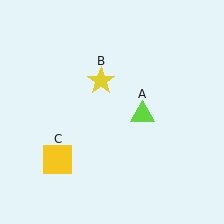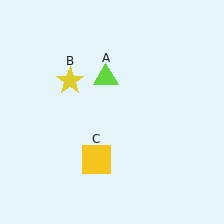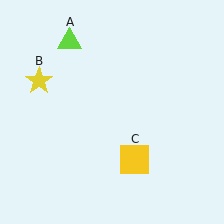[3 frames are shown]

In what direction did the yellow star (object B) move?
The yellow star (object B) moved left.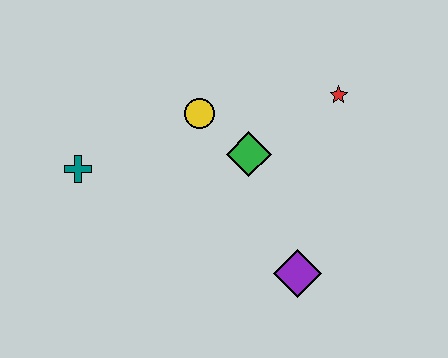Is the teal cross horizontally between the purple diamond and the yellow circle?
No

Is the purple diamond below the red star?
Yes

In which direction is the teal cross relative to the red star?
The teal cross is to the left of the red star.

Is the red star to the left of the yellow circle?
No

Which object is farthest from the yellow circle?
The purple diamond is farthest from the yellow circle.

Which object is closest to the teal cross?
The yellow circle is closest to the teal cross.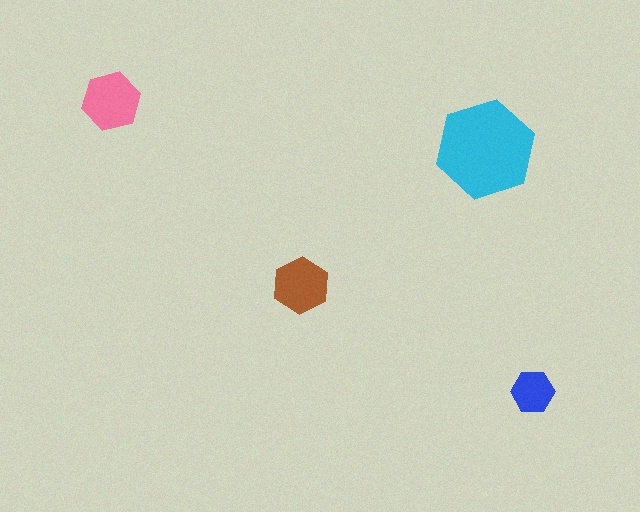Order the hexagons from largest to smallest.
the cyan one, the pink one, the brown one, the blue one.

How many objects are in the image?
There are 4 objects in the image.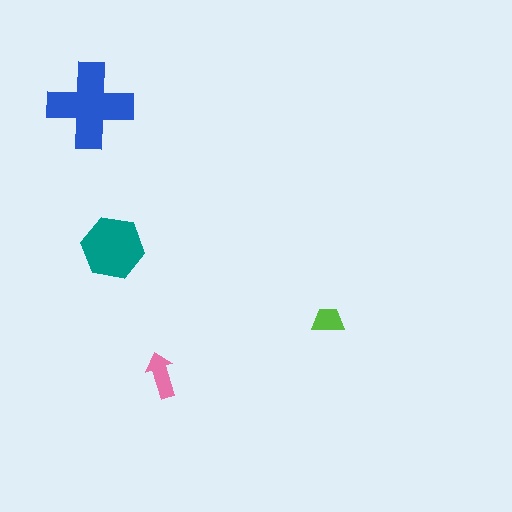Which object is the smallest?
The lime trapezoid.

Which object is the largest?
The blue cross.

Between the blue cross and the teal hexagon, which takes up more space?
The blue cross.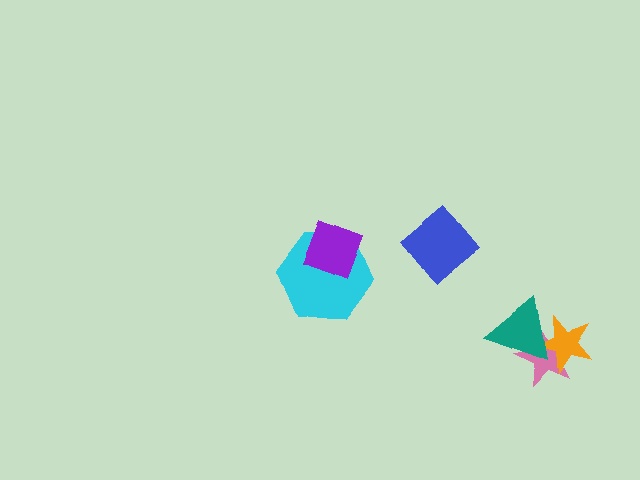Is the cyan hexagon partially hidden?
Yes, it is partially covered by another shape.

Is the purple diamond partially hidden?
No, no other shape covers it.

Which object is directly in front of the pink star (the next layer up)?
The orange star is directly in front of the pink star.